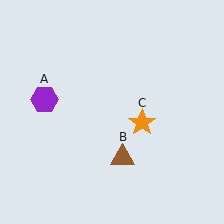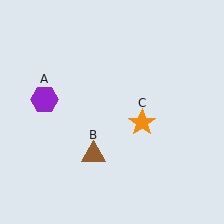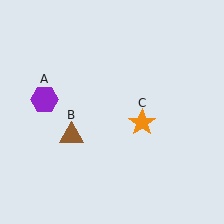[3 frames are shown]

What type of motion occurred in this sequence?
The brown triangle (object B) rotated clockwise around the center of the scene.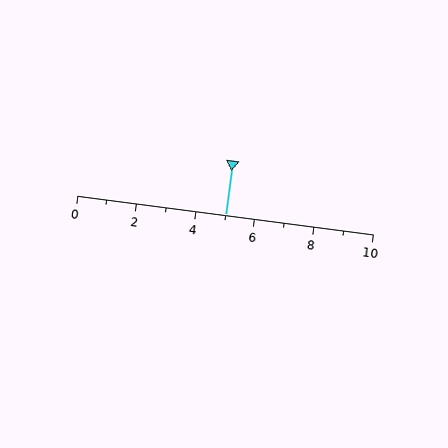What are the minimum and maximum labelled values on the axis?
The axis runs from 0 to 10.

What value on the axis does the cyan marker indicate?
The marker indicates approximately 5.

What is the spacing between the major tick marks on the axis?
The major ticks are spaced 2 apart.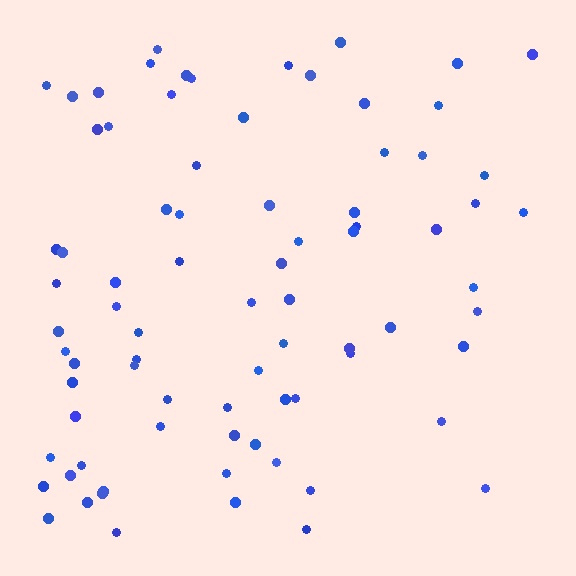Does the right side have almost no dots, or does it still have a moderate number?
Still a moderate number, just noticeably fewer than the left.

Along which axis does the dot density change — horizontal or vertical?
Horizontal.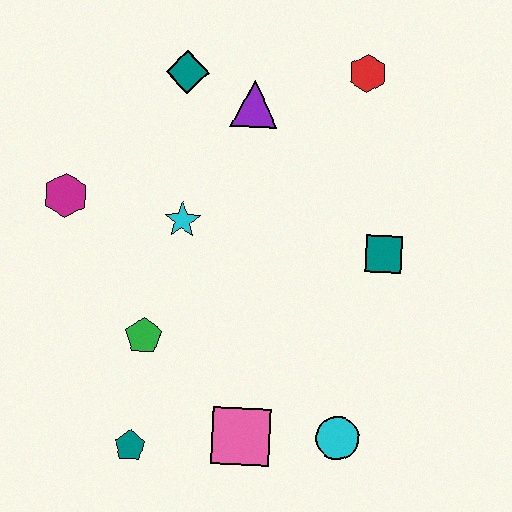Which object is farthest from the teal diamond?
The cyan circle is farthest from the teal diamond.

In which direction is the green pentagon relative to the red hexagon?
The green pentagon is below the red hexagon.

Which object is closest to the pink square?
The cyan circle is closest to the pink square.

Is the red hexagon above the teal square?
Yes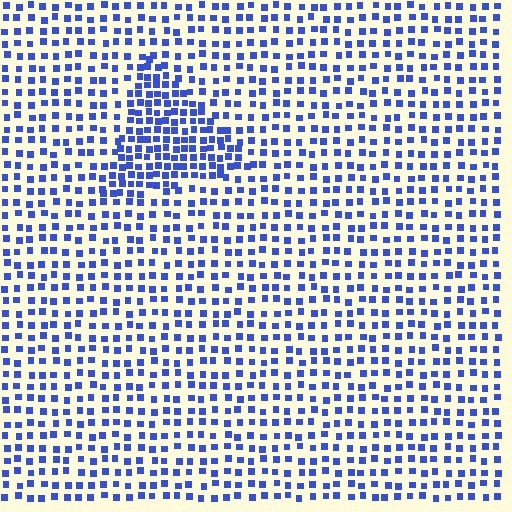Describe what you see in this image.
The image contains small blue elements arranged at two different densities. A triangle-shaped region is visible where the elements are more densely packed than the surrounding area.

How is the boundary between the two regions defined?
The boundary is defined by a change in element density (approximately 1.9x ratio). All elements are the same color, size, and shape.